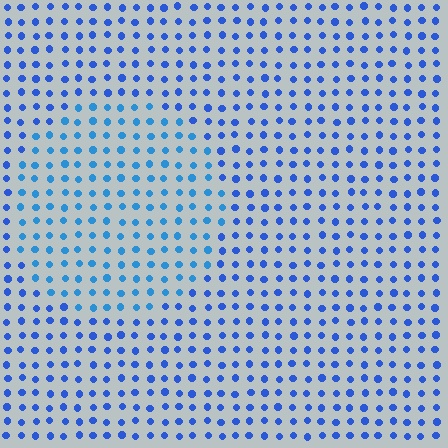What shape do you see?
I see a circle.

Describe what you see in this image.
The image is filled with small blue elements in a uniform arrangement. A circle-shaped region is visible where the elements are tinted to a slightly different hue, forming a subtle color boundary.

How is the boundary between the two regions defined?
The boundary is defined purely by a slight shift in hue (about 20 degrees). Spacing, size, and orientation are identical on both sides.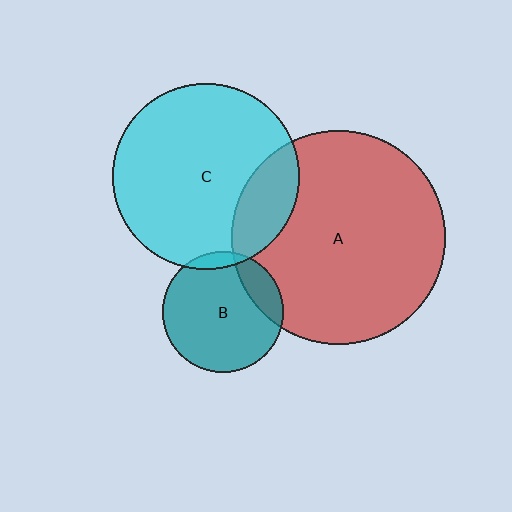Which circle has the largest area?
Circle A (red).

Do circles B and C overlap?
Yes.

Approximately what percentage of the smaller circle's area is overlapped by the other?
Approximately 5%.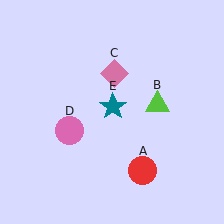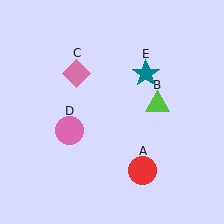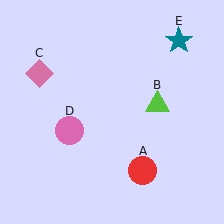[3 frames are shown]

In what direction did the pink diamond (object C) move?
The pink diamond (object C) moved left.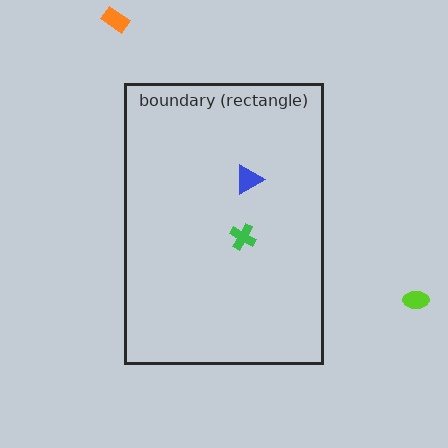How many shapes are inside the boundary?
2 inside, 2 outside.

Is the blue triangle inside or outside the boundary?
Inside.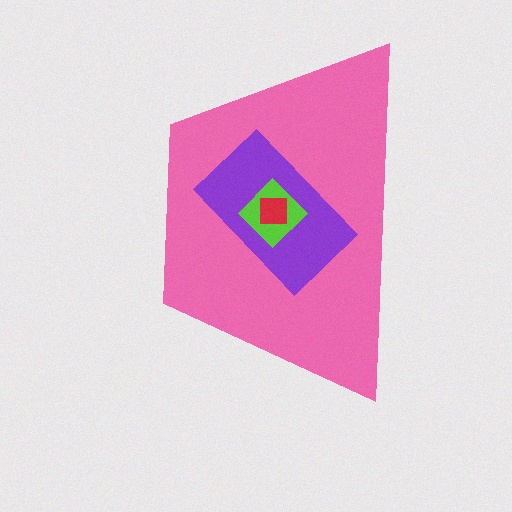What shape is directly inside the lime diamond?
The red square.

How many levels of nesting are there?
4.